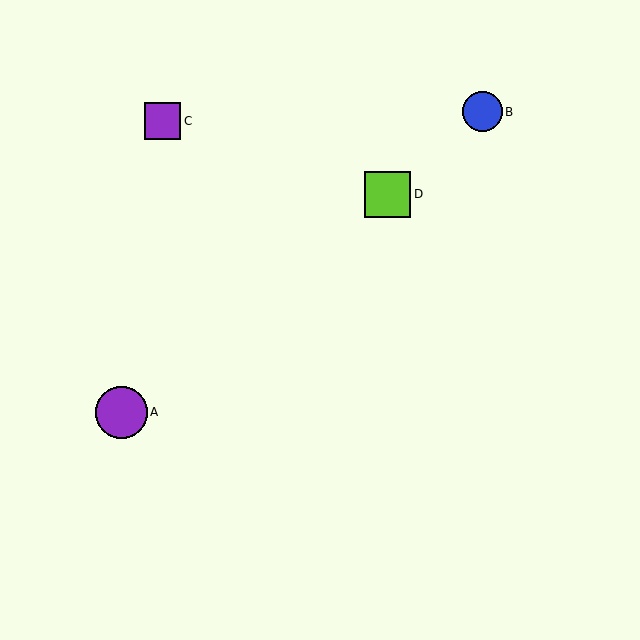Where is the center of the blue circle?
The center of the blue circle is at (482, 112).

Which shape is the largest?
The purple circle (labeled A) is the largest.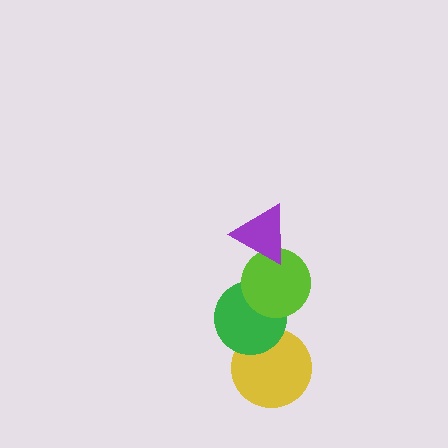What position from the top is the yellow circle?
The yellow circle is 4th from the top.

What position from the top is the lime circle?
The lime circle is 2nd from the top.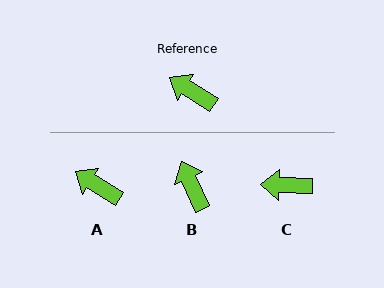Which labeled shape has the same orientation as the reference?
A.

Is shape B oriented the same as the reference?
No, it is off by about 34 degrees.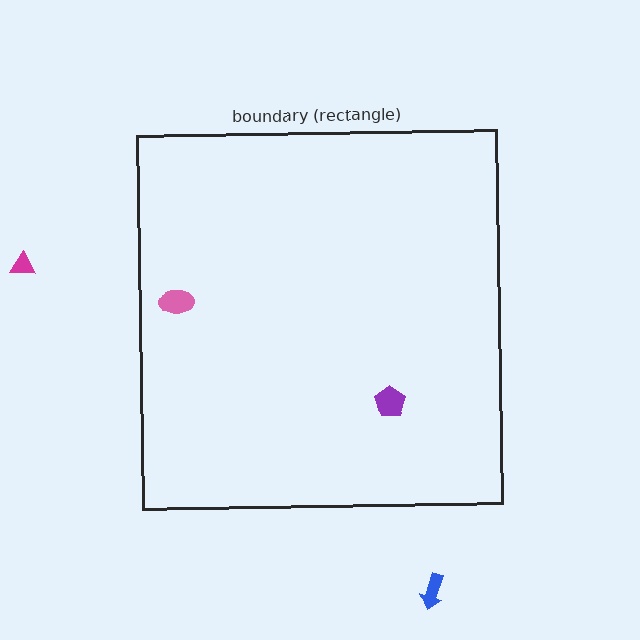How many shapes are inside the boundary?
2 inside, 2 outside.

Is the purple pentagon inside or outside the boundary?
Inside.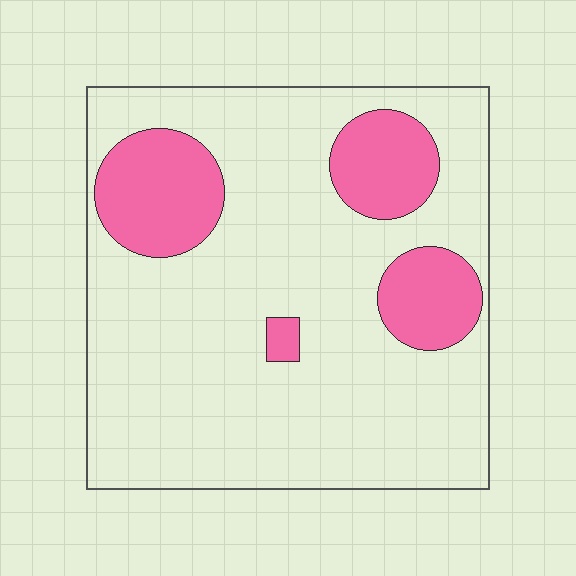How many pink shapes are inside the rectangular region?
4.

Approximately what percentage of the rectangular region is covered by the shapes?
Approximately 20%.